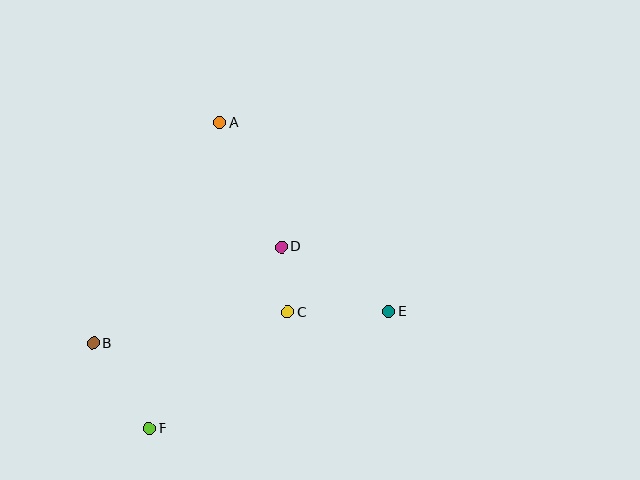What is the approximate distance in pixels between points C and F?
The distance between C and F is approximately 181 pixels.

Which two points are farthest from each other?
Points A and F are farthest from each other.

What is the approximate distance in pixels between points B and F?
The distance between B and F is approximately 102 pixels.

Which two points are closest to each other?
Points C and D are closest to each other.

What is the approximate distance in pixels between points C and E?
The distance between C and E is approximately 101 pixels.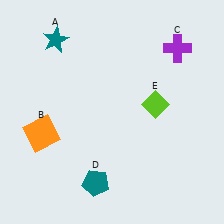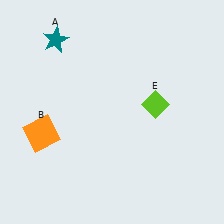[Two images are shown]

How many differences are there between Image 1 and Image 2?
There are 2 differences between the two images.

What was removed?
The purple cross (C), the teal pentagon (D) were removed in Image 2.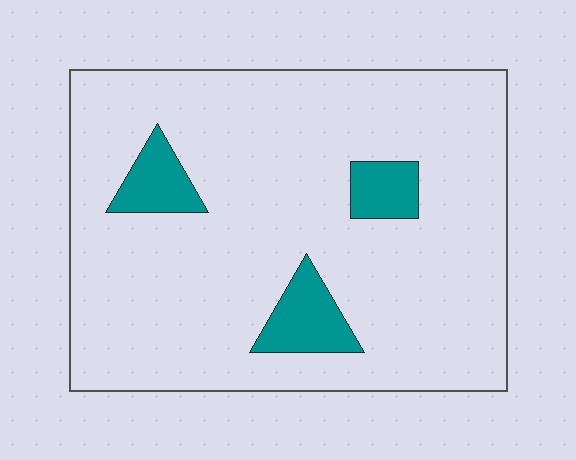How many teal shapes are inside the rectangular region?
3.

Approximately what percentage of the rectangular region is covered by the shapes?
Approximately 10%.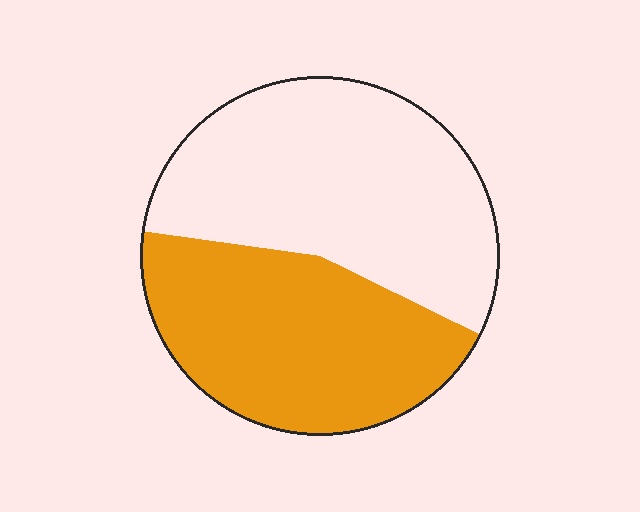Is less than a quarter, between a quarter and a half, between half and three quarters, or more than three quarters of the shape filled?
Between a quarter and a half.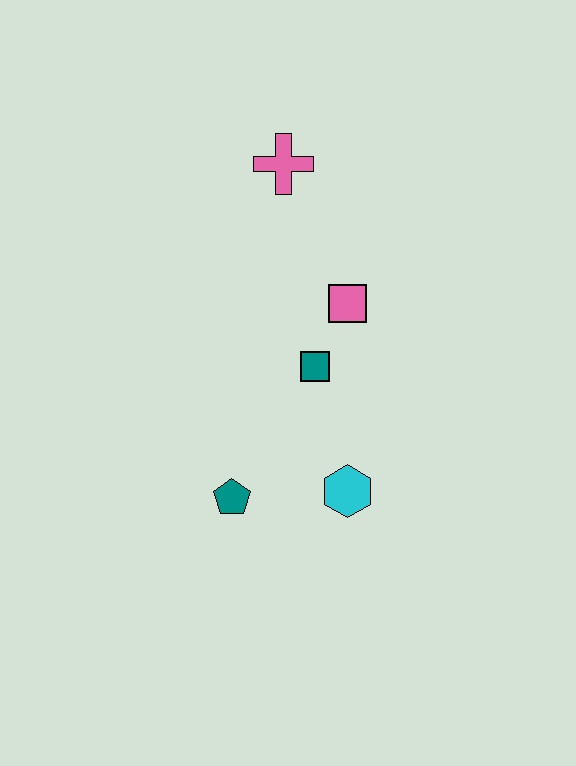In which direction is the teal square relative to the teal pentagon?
The teal square is above the teal pentagon.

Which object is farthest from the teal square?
The pink cross is farthest from the teal square.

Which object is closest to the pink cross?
The pink square is closest to the pink cross.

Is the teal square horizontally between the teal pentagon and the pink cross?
No